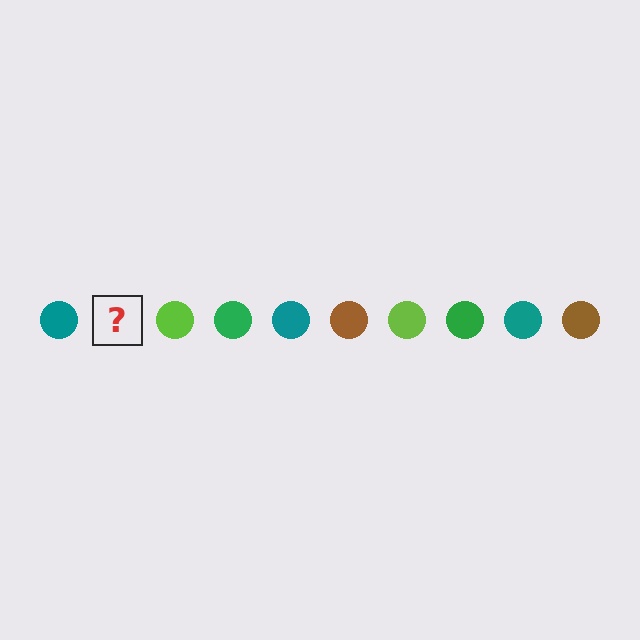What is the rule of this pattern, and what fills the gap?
The rule is that the pattern cycles through teal, brown, lime, green circles. The gap should be filled with a brown circle.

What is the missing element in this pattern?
The missing element is a brown circle.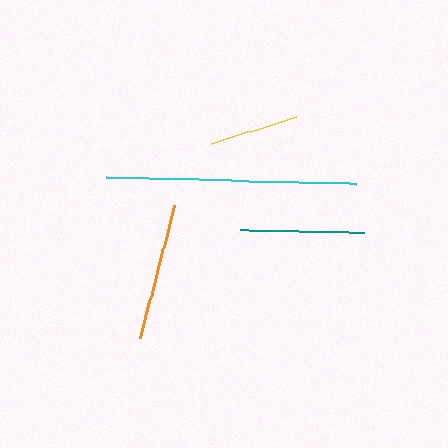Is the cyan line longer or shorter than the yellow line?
The cyan line is longer than the yellow line.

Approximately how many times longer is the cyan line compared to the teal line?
The cyan line is approximately 2.0 times the length of the teal line.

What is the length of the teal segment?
The teal segment is approximately 124 pixels long.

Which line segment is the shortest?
The yellow line is the shortest at approximately 90 pixels.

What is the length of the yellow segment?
The yellow segment is approximately 90 pixels long.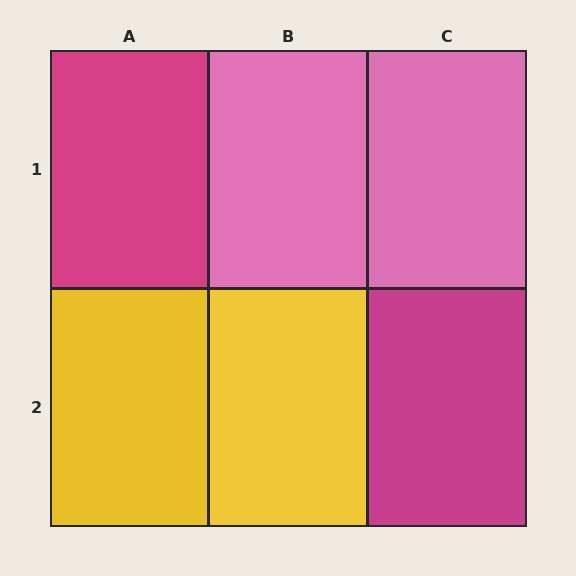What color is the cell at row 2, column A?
Yellow.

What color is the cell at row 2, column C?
Magenta.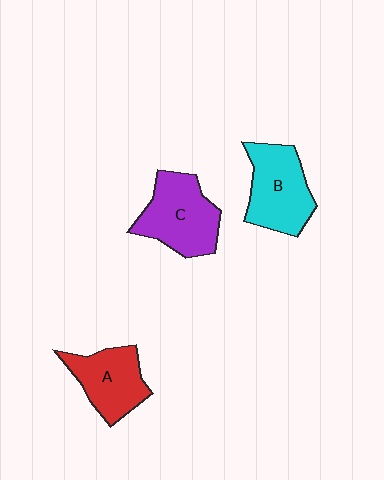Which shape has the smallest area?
Shape A (red).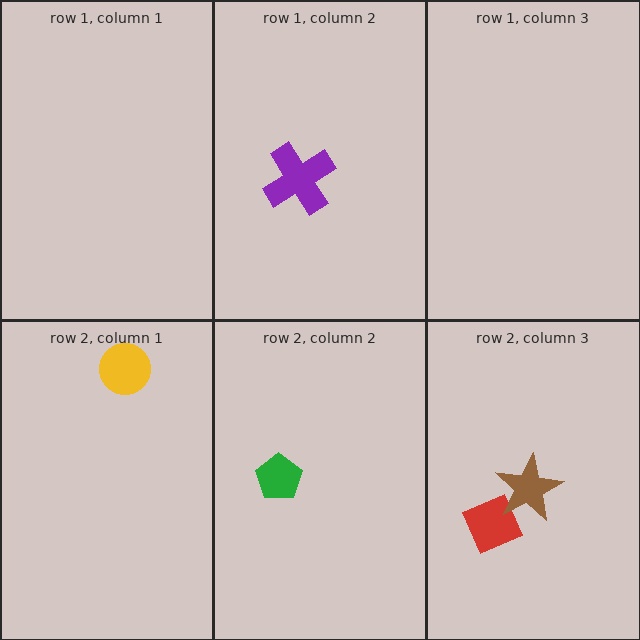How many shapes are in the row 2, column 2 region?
1.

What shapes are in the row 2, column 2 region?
The green pentagon.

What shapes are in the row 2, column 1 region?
The yellow circle.